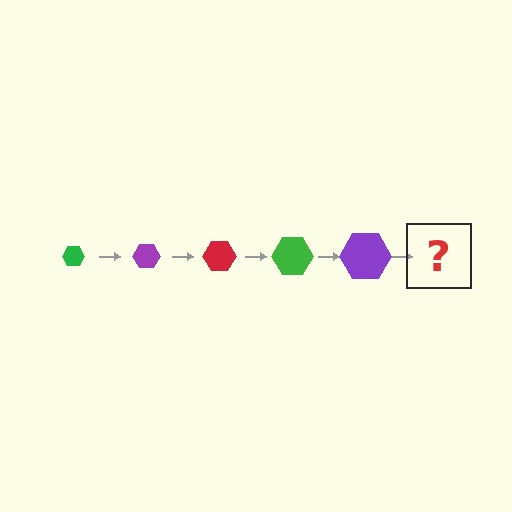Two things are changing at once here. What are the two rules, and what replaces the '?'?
The two rules are that the hexagon grows larger each step and the color cycles through green, purple, and red. The '?' should be a red hexagon, larger than the previous one.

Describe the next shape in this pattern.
It should be a red hexagon, larger than the previous one.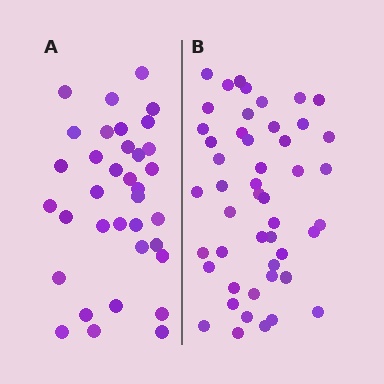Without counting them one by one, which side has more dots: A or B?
Region B (the right region) has more dots.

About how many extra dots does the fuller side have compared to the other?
Region B has approximately 15 more dots than region A.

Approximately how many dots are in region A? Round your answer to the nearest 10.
About 40 dots. (The exact count is 35, which rounds to 40.)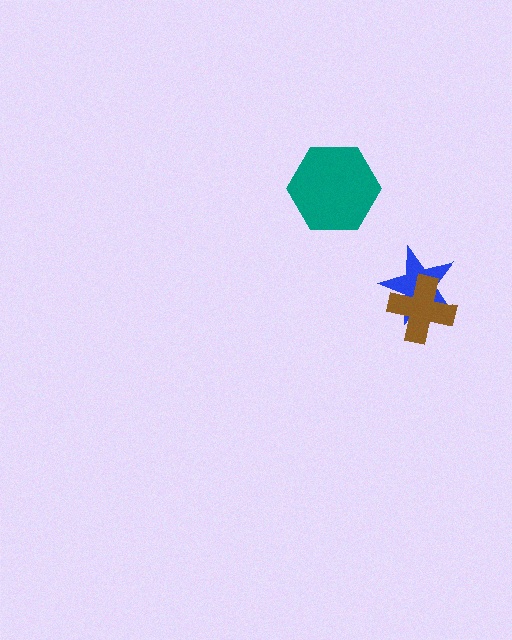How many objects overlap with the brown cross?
1 object overlaps with the brown cross.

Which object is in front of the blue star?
The brown cross is in front of the blue star.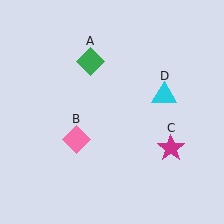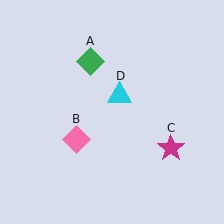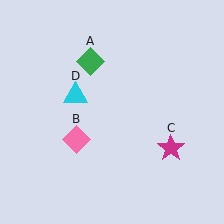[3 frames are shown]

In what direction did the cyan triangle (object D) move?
The cyan triangle (object D) moved left.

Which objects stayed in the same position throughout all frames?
Green diamond (object A) and pink diamond (object B) and magenta star (object C) remained stationary.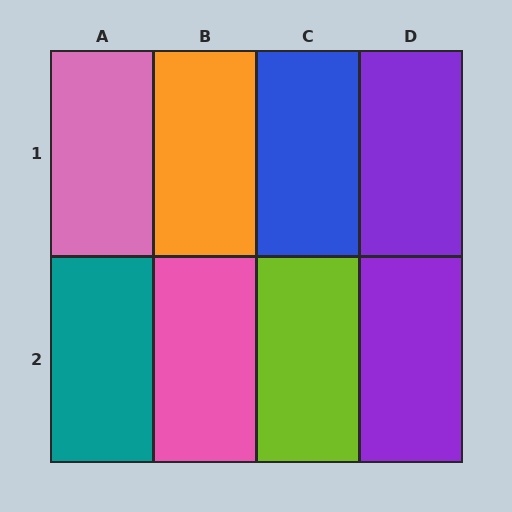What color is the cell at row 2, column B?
Pink.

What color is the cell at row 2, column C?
Lime.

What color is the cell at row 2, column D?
Purple.